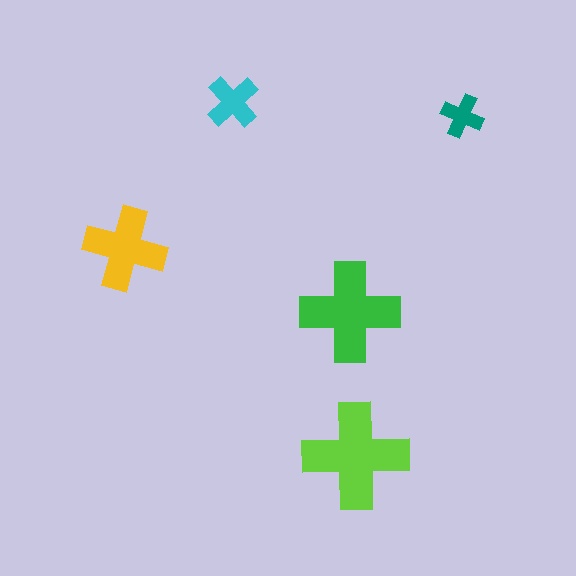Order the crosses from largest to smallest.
the lime one, the green one, the yellow one, the cyan one, the teal one.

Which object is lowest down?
The lime cross is bottommost.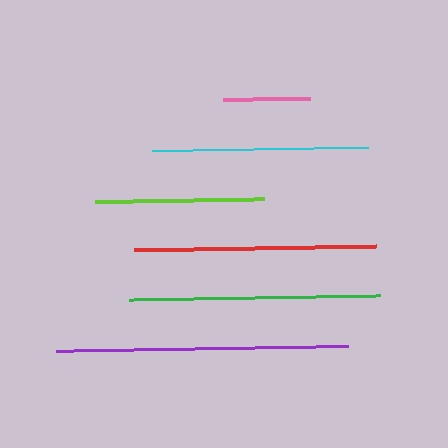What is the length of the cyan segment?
The cyan segment is approximately 217 pixels long.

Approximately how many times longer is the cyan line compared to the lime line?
The cyan line is approximately 1.3 times the length of the lime line.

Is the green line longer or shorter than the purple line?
The purple line is longer than the green line.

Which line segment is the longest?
The purple line is the longest at approximately 293 pixels.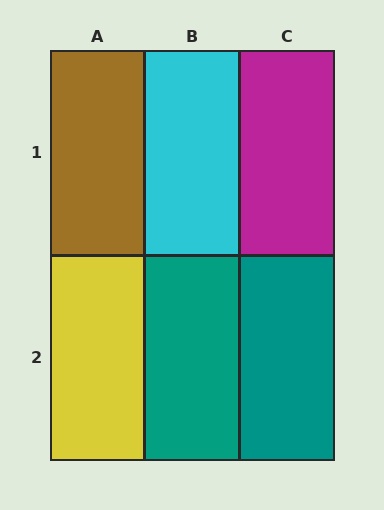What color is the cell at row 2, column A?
Yellow.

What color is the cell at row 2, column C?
Teal.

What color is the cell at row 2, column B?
Teal.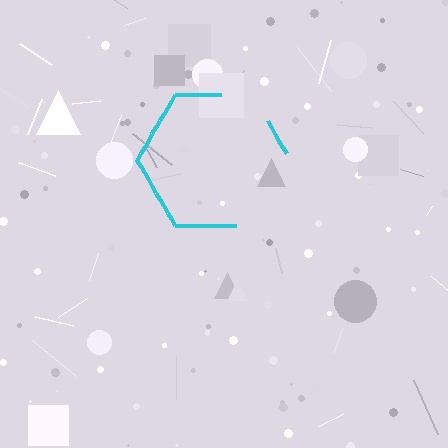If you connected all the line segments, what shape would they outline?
They would outline a hexagon.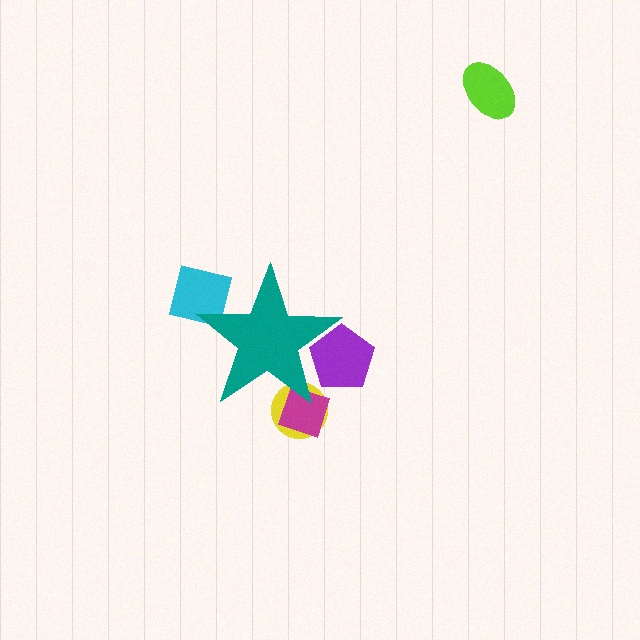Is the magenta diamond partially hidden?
Yes, the magenta diamond is partially hidden behind the teal star.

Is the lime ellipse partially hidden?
No, the lime ellipse is fully visible.